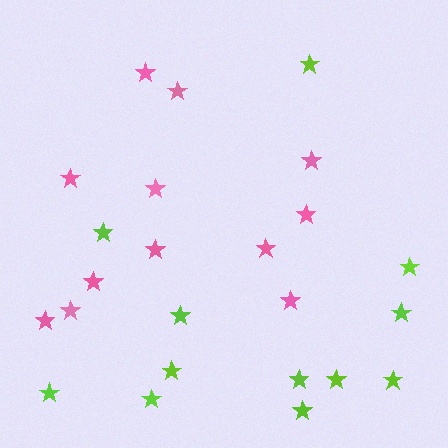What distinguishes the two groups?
There are 2 groups: one group of pink stars (12) and one group of lime stars (12).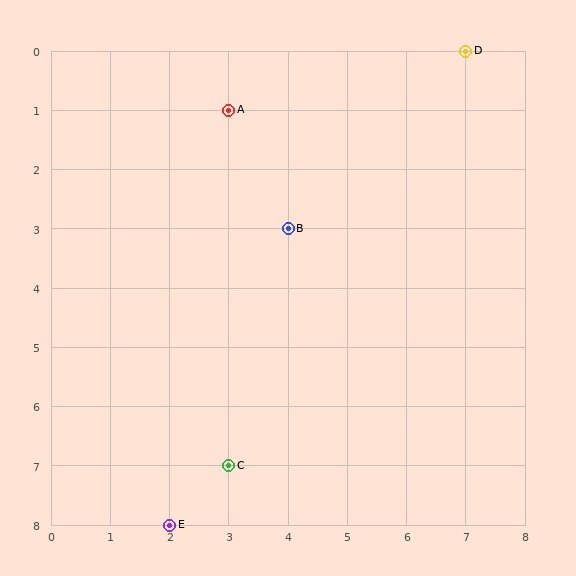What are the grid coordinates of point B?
Point B is at grid coordinates (4, 3).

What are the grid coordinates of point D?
Point D is at grid coordinates (7, 0).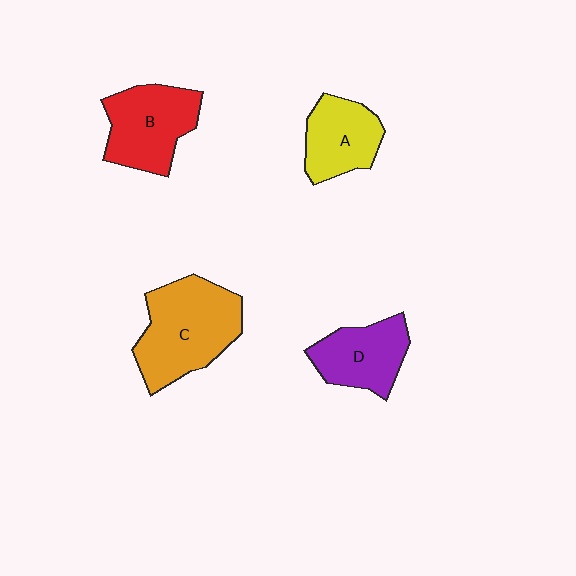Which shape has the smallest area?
Shape A (yellow).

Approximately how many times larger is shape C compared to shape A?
Approximately 1.6 times.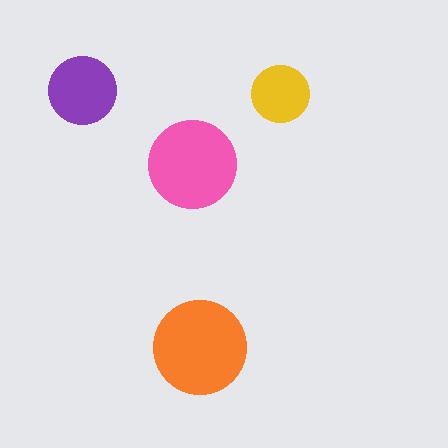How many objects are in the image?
There are 4 objects in the image.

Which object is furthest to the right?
The yellow circle is rightmost.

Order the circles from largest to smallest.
the orange one, the pink one, the purple one, the yellow one.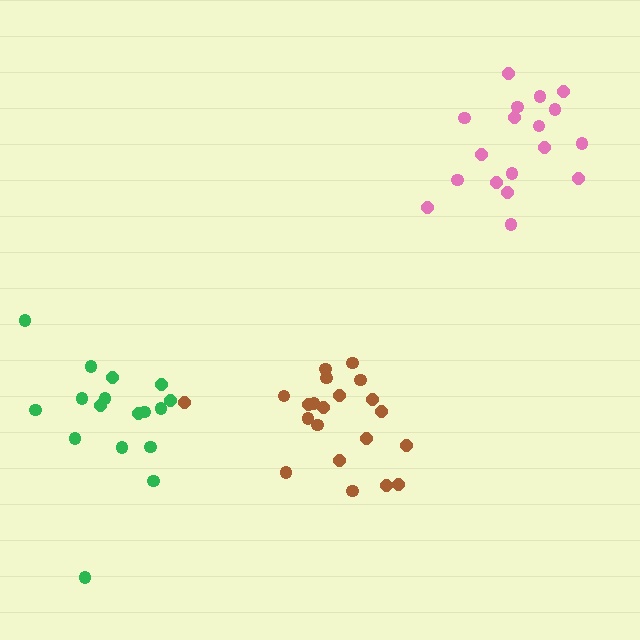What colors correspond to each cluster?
The clusters are colored: brown, green, pink.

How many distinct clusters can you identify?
There are 3 distinct clusters.